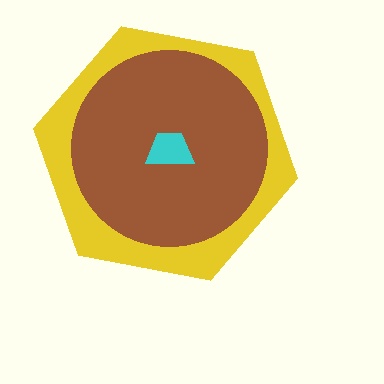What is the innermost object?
The cyan trapezoid.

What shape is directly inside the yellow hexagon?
The brown circle.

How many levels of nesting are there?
3.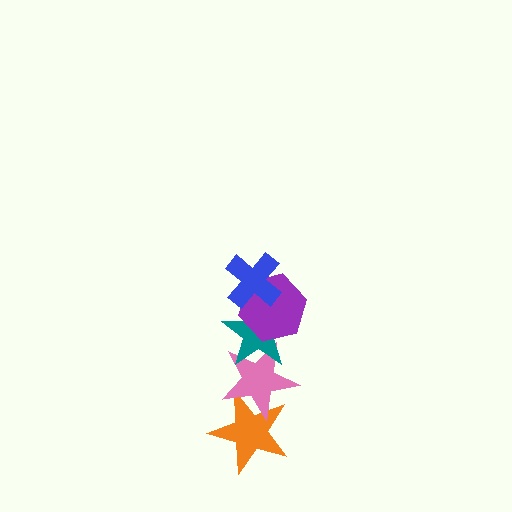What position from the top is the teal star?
The teal star is 3rd from the top.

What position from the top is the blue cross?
The blue cross is 1st from the top.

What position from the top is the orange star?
The orange star is 5th from the top.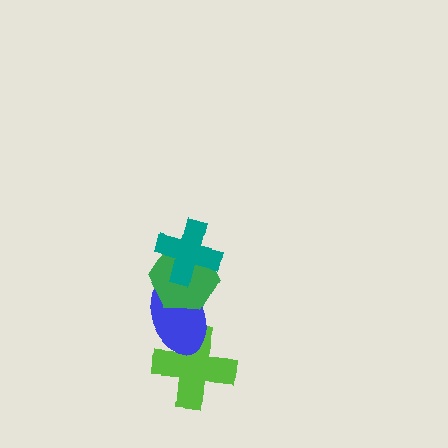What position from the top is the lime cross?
The lime cross is 4th from the top.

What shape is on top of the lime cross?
The blue ellipse is on top of the lime cross.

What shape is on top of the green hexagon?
The teal cross is on top of the green hexagon.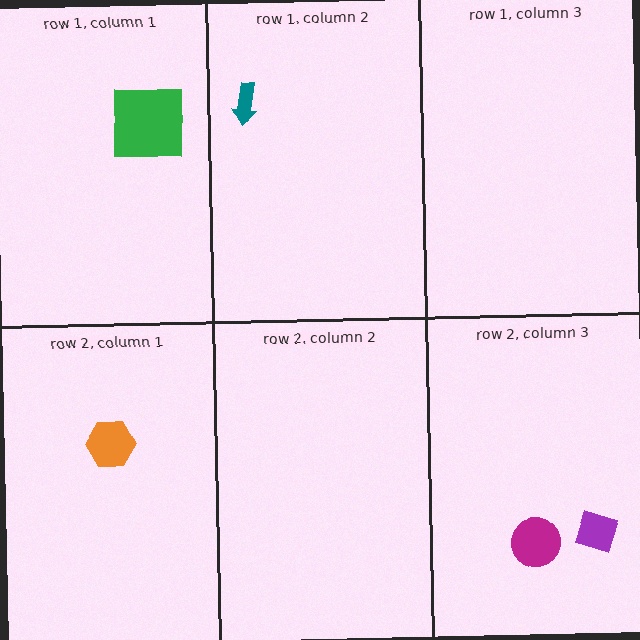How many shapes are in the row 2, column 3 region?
2.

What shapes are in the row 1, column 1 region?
The green square.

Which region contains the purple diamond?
The row 2, column 3 region.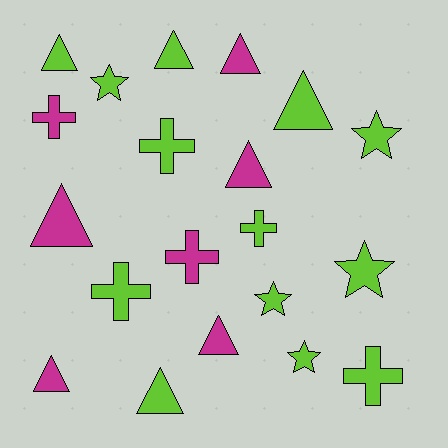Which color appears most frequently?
Lime, with 13 objects.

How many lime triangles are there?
There are 4 lime triangles.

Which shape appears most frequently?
Triangle, with 9 objects.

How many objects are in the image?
There are 20 objects.